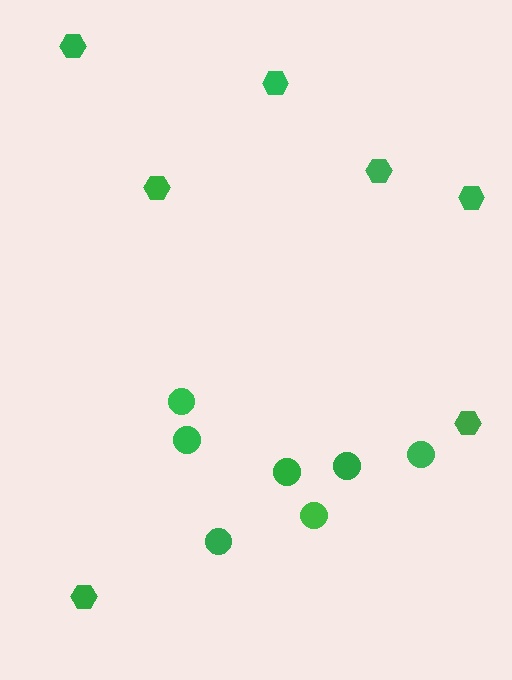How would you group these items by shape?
There are 2 groups: one group of circles (7) and one group of hexagons (7).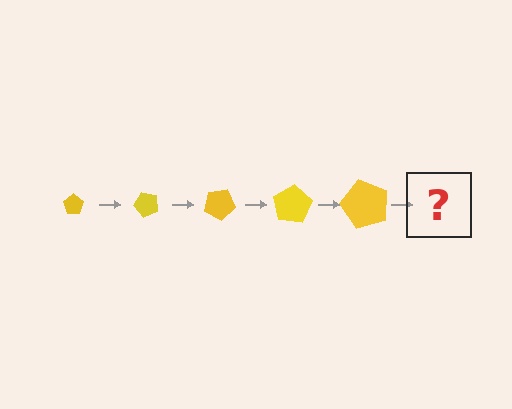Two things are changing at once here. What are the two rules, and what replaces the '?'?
The two rules are that the pentagon grows larger each step and it rotates 50 degrees each step. The '?' should be a pentagon, larger than the previous one and rotated 250 degrees from the start.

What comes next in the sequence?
The next element should be a pentagon, larger than the previous one and rotated 250 degrees from the start.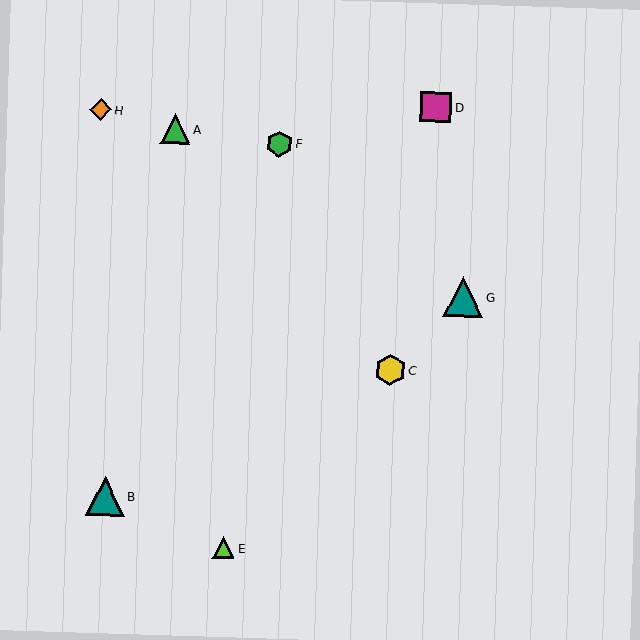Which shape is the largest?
The teal triangle (labeled G) is the largest.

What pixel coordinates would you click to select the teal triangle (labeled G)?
Click at (463, 297) to select the teal triangle G.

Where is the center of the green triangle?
The center of the green triangle is at (175, 129).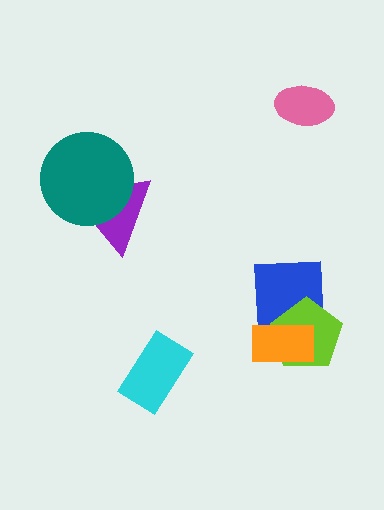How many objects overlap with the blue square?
2 objects overlap with the blue square.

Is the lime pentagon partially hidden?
Yes, it is partially covered by another shape.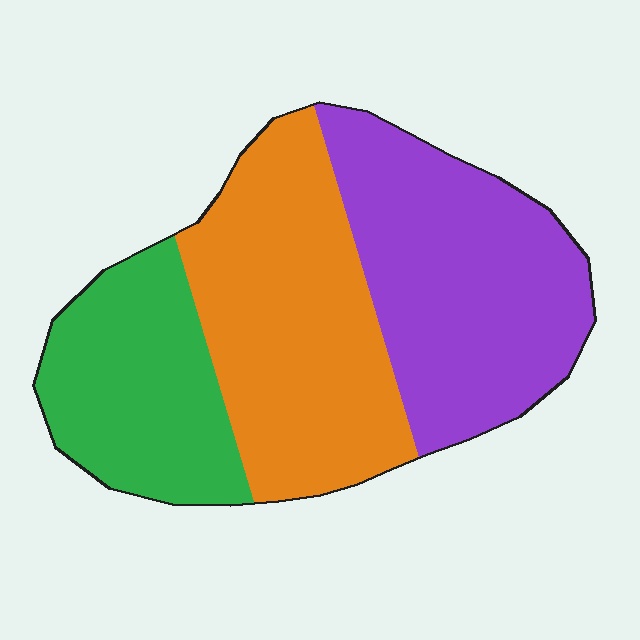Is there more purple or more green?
Purple.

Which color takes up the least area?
Green, at roughly 25%.